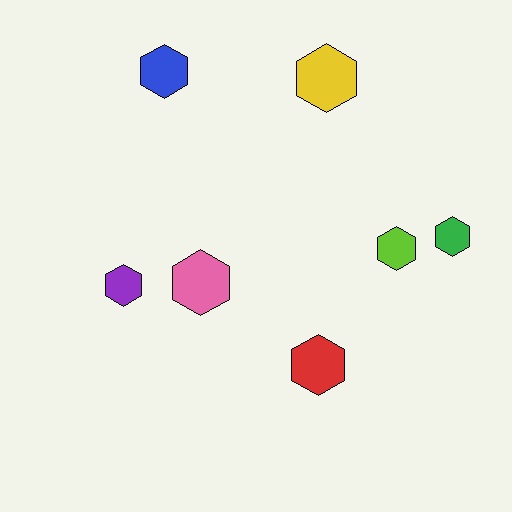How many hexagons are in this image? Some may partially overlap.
There are 7 hexagons.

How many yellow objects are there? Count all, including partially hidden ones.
There is 1 yellow object.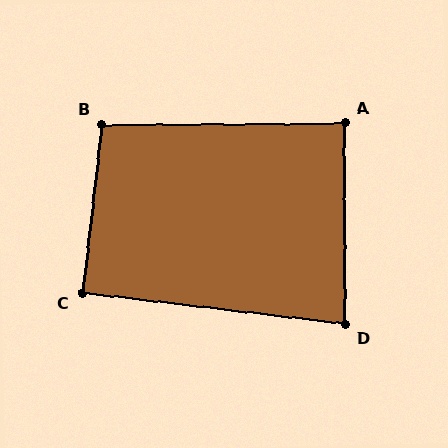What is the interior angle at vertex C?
Approximately 90 degrees (approximately right).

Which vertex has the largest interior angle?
B, at approximately 97 degrees.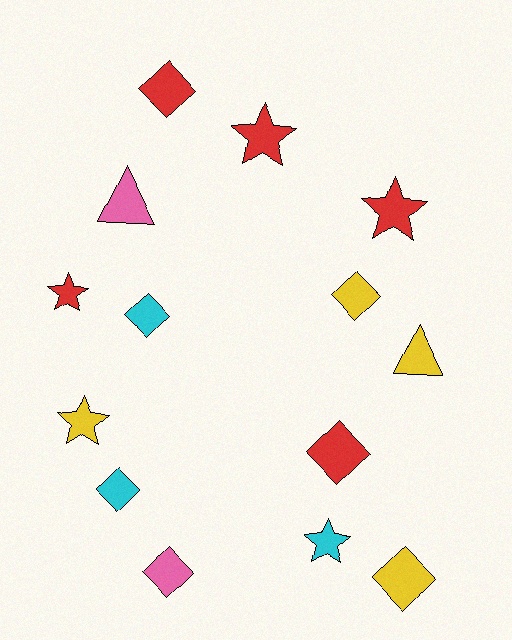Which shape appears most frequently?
Diamond, with 7 objects.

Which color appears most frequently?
Red, with 5 objects.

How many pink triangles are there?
There is 1 pink triangle.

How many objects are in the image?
There are 14 objects.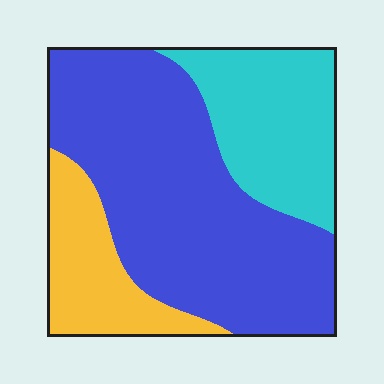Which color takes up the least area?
Yellow, at roughly 20%.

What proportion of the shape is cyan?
Cyan covers about 25% of the shape.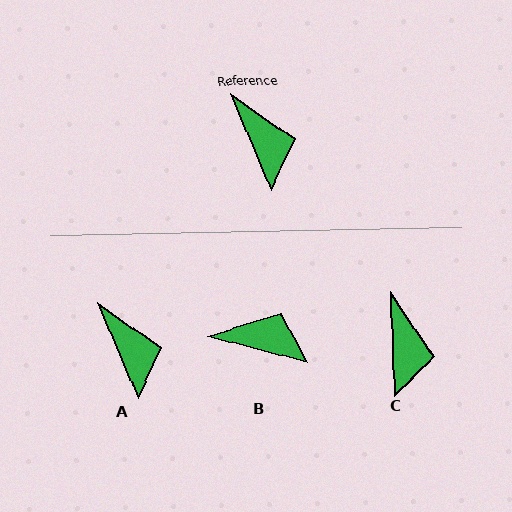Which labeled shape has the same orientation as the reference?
A.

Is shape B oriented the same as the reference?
No, it is off by about 53 degrees.